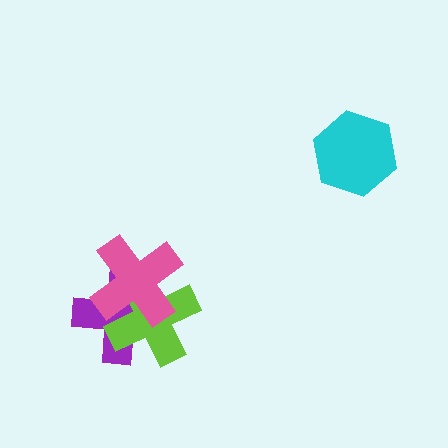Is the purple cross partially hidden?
Yes, it is partially covered by another shape.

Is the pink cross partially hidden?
No, no other shape covers it.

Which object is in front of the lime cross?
The pink cross is in front of the lime cross.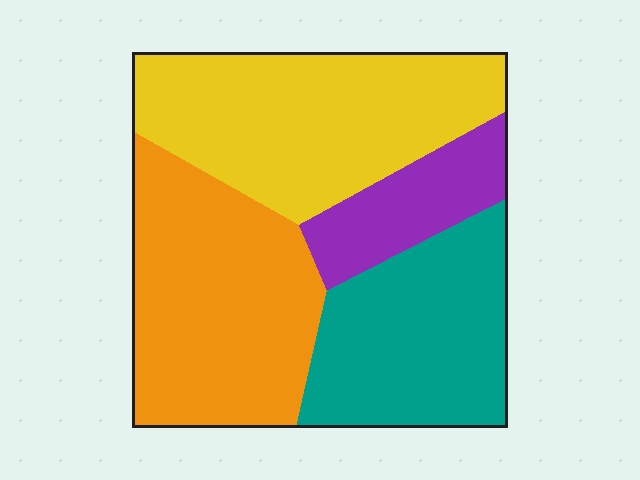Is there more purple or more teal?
Teal.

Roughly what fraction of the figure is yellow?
Yellow takes up between a sixth and a third of the figure.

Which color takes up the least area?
Purple, at roughly 10%.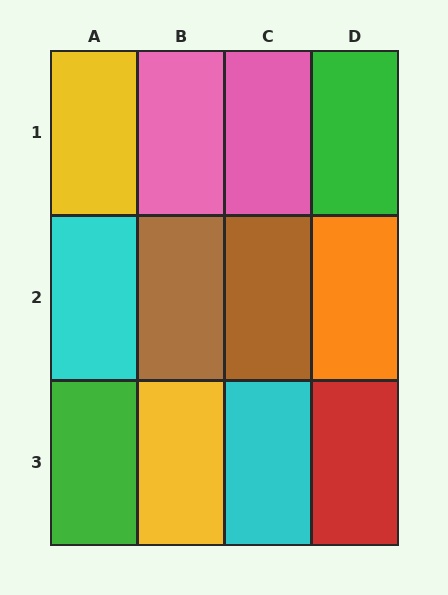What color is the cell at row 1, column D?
Green.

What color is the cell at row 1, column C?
Pink.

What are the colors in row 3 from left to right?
Green, yellow, cyan, red.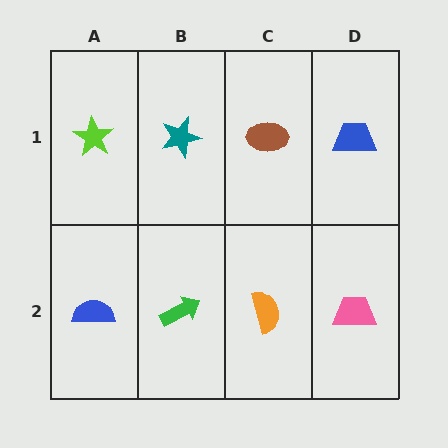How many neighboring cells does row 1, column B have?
3.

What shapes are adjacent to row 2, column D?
A blue trapezoid (row 1, column D), an orange semicircle (row 2, column C).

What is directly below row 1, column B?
A green arrow.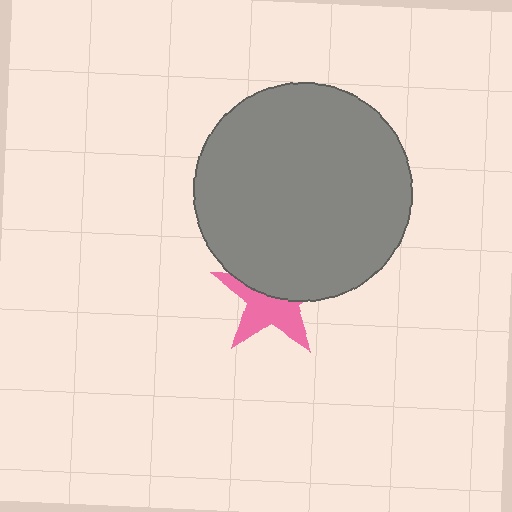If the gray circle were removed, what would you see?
You would see the complete pink star.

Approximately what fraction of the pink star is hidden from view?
Roughly 48% of the pink star is hidden behind the gray circle.